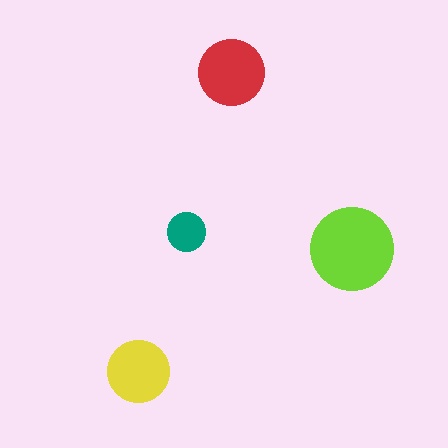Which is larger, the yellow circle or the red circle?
The red one.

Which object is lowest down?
The yellow circle is bottommost.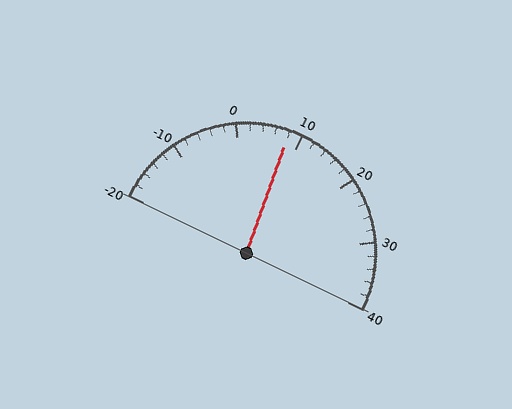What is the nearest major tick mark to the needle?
The nearest major tick mark is 10.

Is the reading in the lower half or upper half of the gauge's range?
The reading is in the lower half of the range (-20 to 40).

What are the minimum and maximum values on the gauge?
The gauge ranges from -20 to 40.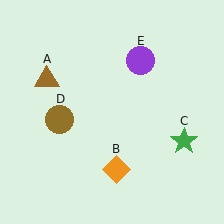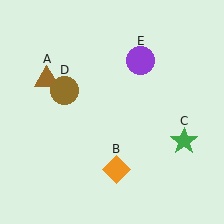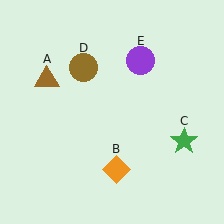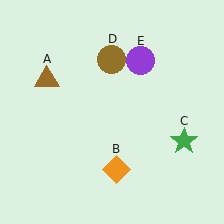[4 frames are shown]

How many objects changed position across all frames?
1 object changed position: brown circle (object D).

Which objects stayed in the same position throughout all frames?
Brown triangle (object A) and orange diamond (object B) and green star (object C) and purple circle (object E) remained stationary.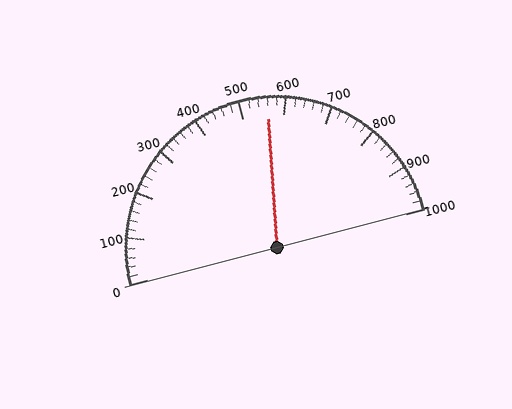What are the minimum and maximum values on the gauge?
The gauge ranges from 0 to 1000.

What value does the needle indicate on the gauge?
The needle indicates approximately 560.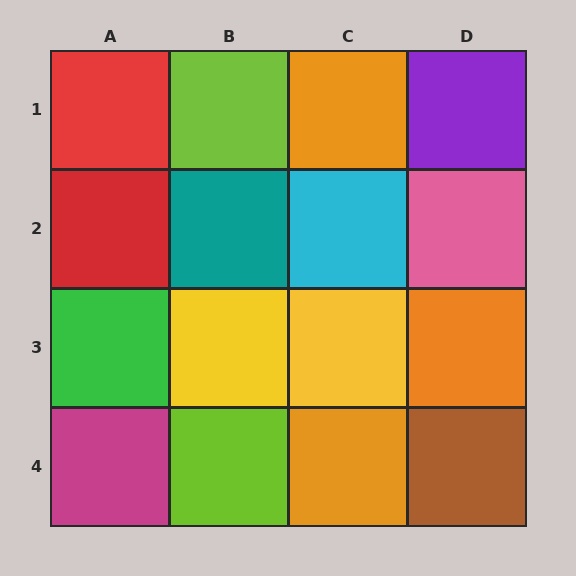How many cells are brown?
1 cell is brown.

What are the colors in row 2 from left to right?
Red, teal, cyan, pink.